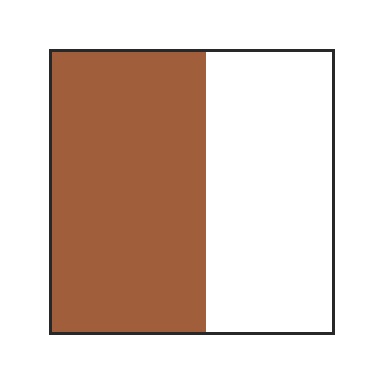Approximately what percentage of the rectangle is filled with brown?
Approximately 55%.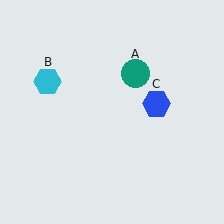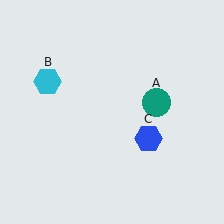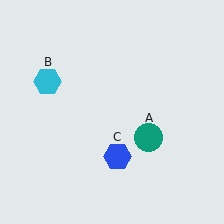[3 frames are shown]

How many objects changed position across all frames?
2 objects changed position: teal circle (object A), blue hexagon (object C).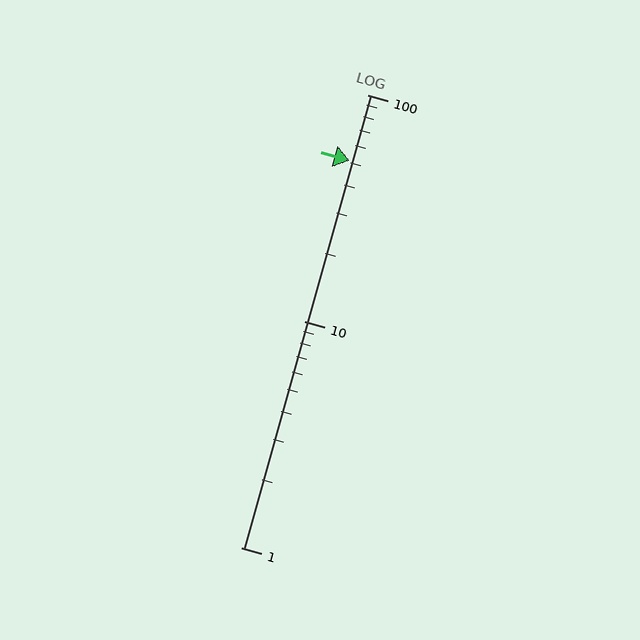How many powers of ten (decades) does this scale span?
The scale spans 2 decades, from 1 to 100.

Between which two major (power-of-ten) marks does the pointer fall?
The pointer is between 10 and 100.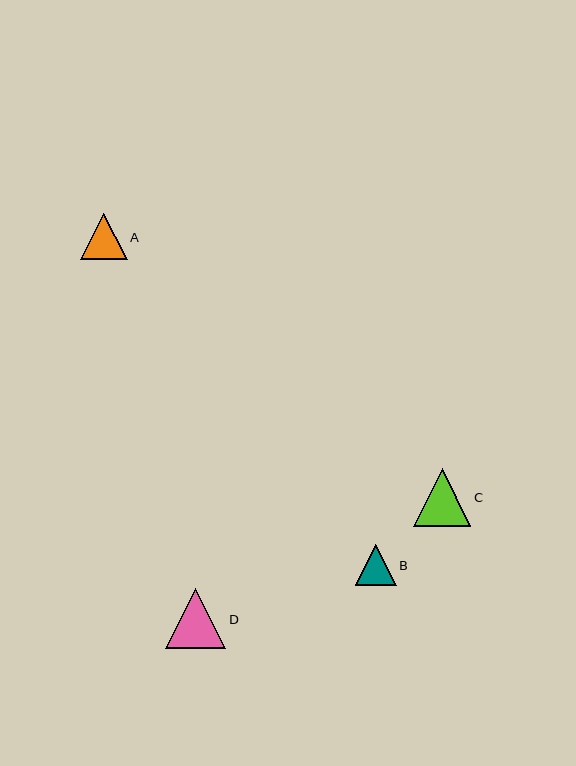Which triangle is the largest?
Triangle D is the largest with a size of approximately 60 pixels.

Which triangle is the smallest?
Triangle B is the smallest with a size of approximately 41 pixels.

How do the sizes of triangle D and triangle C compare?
Triangle D and triangle C are approximately the same size.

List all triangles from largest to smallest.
From largest to smallest: D, C, A, B.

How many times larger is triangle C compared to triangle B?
Triangle C is approximately 1.4 times the size of triangle B.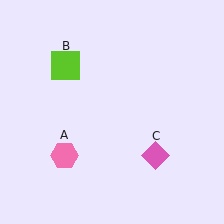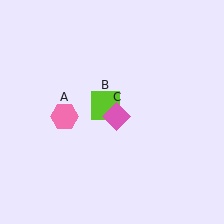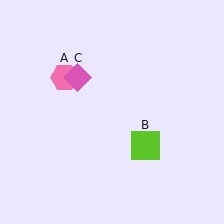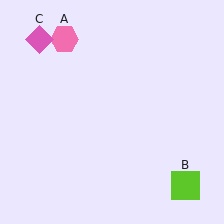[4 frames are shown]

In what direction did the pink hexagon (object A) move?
The pink hexagon (object A) moved up.